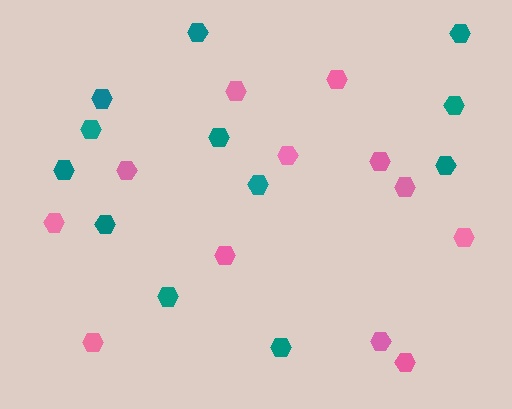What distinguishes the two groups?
There are 2 groups: one group of pink hexagons (12) and one group of teal hexagons (12).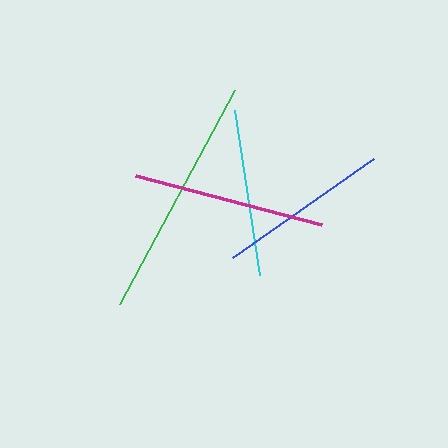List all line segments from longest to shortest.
From longest to shortest: green, magenta, blue, cyan.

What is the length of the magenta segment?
The magenta segment is approximately 193 pixels long.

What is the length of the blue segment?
The blue segment is approximately 172 pixels long.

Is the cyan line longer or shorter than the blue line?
The blue line is longer than the cyan line.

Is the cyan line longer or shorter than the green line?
The green line is longer than the cyan line.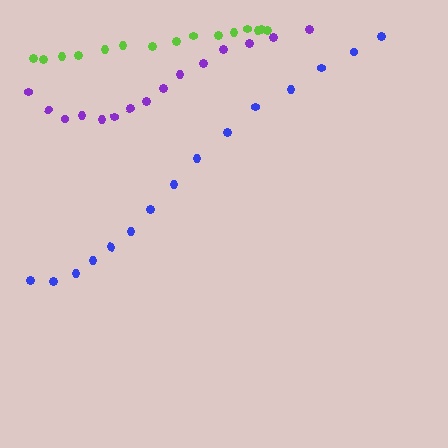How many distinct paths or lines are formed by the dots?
There are 3 distinct paths.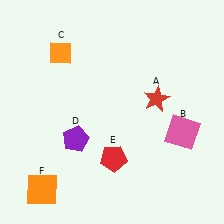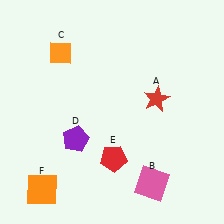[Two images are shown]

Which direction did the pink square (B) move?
The pink square (B) moved down.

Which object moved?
The pink square (B) moved down.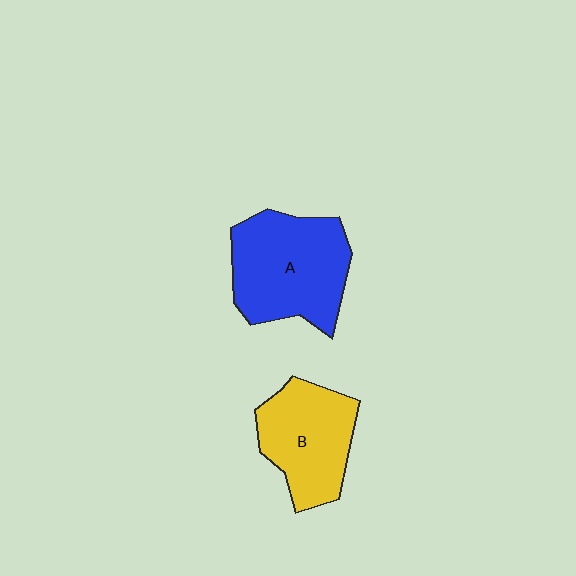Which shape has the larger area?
Shape A (blue).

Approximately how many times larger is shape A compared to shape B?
Approximately 1.3 times.